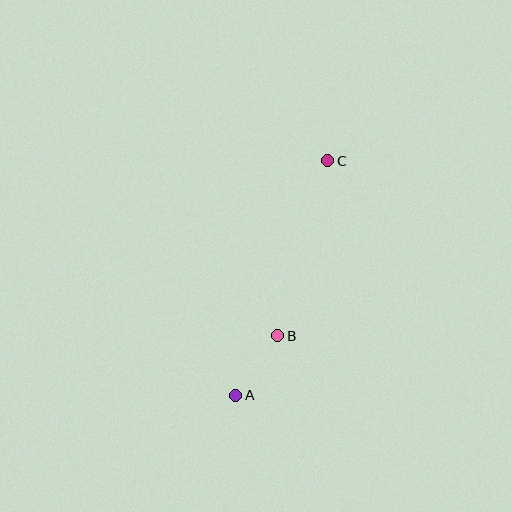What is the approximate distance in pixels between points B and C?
The distance between B and C is approximately 182 pixels.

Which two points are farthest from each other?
Points A and C are farthest from each other.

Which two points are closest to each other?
Points A and B are closest to each other.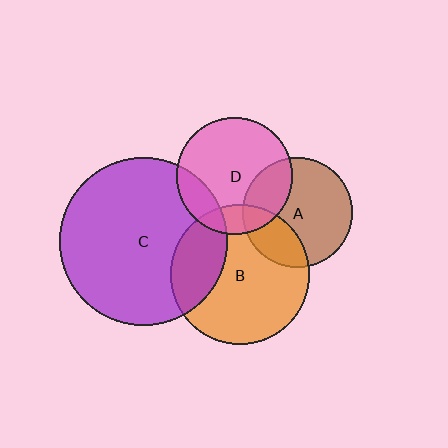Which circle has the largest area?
Circle C (purple).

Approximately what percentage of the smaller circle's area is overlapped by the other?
Approximately 25%.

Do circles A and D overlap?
Yes.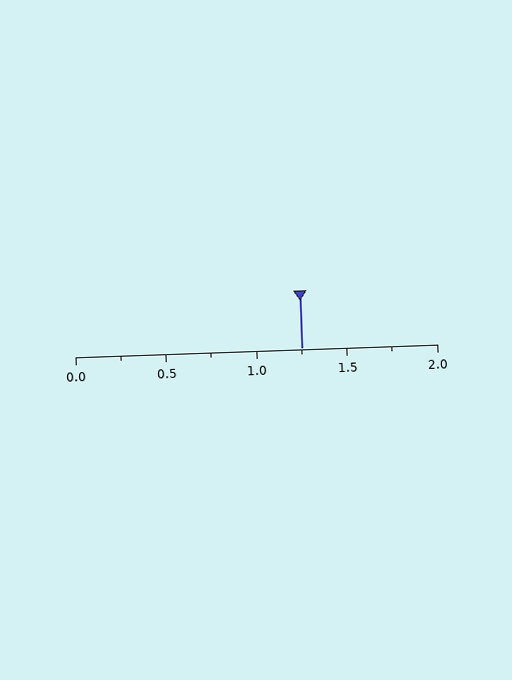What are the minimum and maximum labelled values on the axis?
The axis runs from 0.0 to 2.0.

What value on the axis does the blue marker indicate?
The marker indicates approximately 1.25.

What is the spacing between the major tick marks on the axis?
The major ticks are spaced 0.5 apart.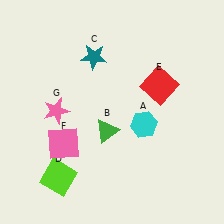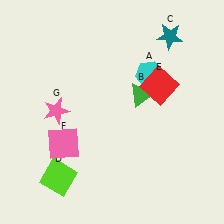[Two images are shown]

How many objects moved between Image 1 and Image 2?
3 objects moved between the two images.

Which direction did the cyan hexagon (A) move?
The cyan hexagon (A) moved up.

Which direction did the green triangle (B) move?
The green triangle (B) moved up.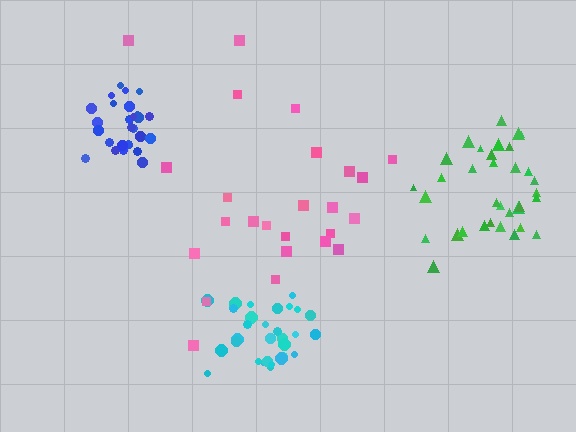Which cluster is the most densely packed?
Blue.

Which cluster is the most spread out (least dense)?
Pink.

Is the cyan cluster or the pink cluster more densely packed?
Cyan.